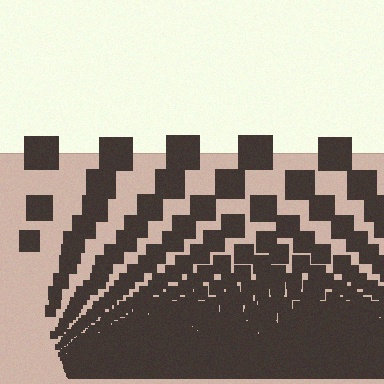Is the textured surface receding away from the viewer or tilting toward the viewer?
The surface appears to tilt toward the viewer. Texture elements get larger and sparser toward the top.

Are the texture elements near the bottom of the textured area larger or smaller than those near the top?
Smaller. The gradient is inverted — elements near the bottom are smaller and denser.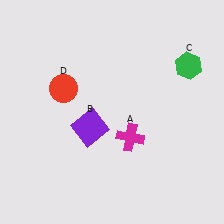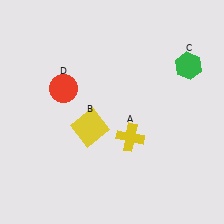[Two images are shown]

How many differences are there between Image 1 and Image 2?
There are 2 differences between the two images.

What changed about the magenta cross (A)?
In Image 1, A is magenta. In Image 2, it changed to yellow.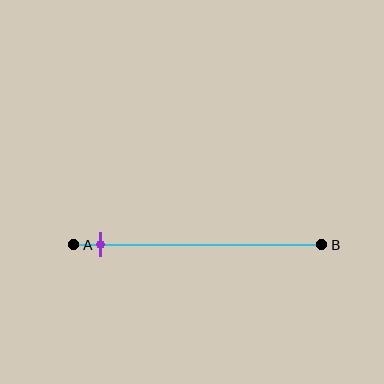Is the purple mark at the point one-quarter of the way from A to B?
No, the mark is at about 10% from A, not at the 25% one-quarter point.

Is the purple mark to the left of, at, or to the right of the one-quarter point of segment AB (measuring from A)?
The purple mark is to the left of the one-quarter point of segment AB.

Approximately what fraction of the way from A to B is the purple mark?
The purple mark is approximately 10% of the way from A to B.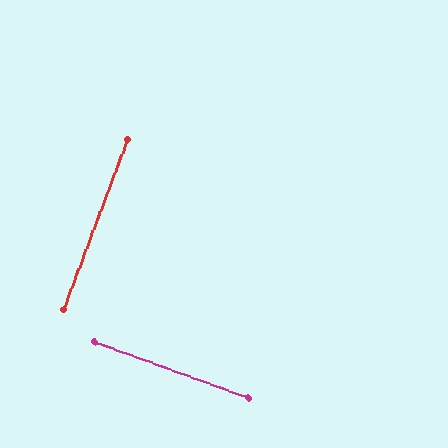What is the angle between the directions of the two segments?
Approximately 89 degrees.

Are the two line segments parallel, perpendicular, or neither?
Perpendicular — they meet at approximately 89°.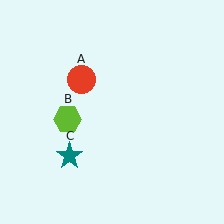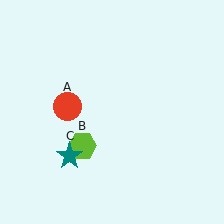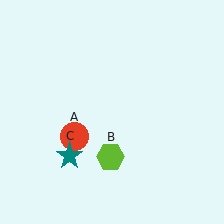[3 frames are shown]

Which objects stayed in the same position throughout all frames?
Teal star (object C) remained stationary.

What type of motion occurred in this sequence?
The red circle (object A), lime hexagon (object B) rotated counterclockwise around the center of the scene.